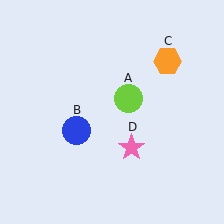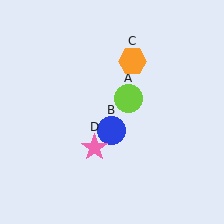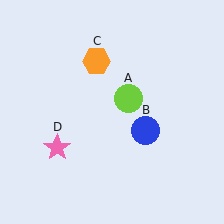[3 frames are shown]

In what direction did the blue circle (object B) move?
The blue circle (object B) moved right.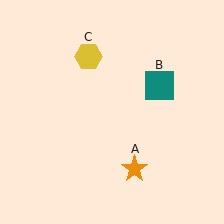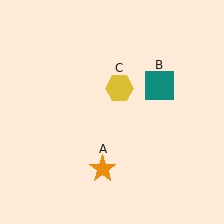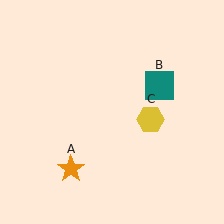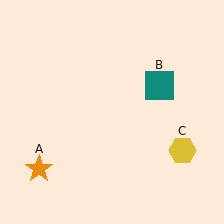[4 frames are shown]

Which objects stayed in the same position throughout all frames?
Teal square (object B) remained stationary.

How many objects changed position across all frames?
2 objects changed position: orange star (object A), yellow hexagon (object C).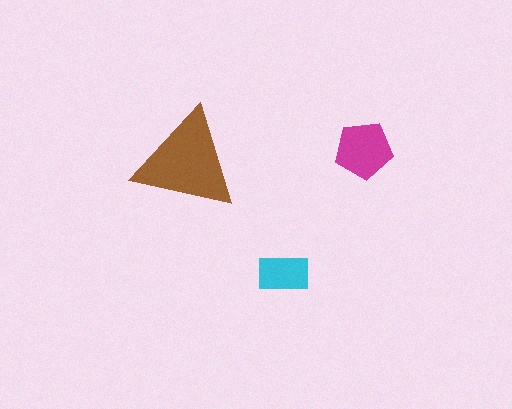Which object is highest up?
The magenta pentagon is topmost.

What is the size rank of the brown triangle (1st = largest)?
1st.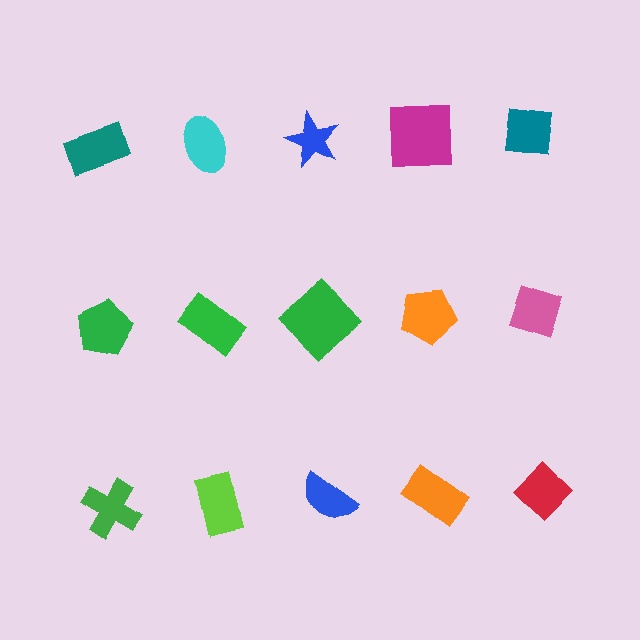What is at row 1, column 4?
A magenta square.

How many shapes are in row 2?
5 shapes.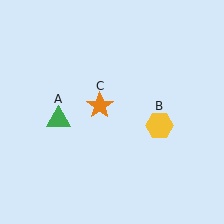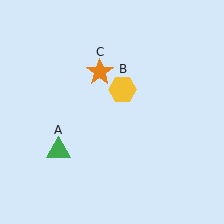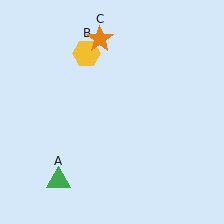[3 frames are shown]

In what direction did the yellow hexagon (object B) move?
The yellow hexagon (object B) moved up and to the left.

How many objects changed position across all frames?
3 objects changed position: green triangle (object A), yellow hexagon (object B), orange star (object C).